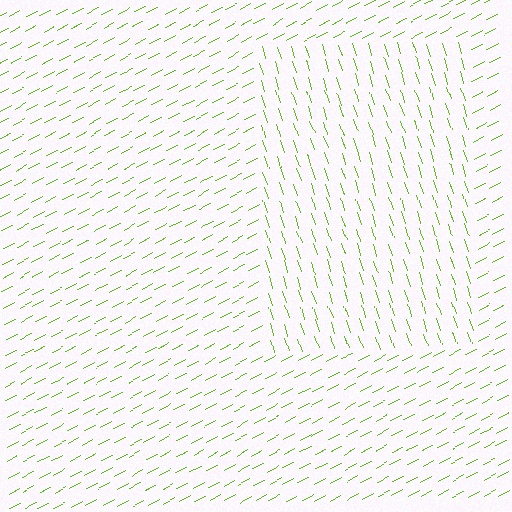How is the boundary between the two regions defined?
The boundary is defined purely by a change in line orientation (approximately 81 degrees difference). All lines are the same color and thickness.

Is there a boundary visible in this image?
Yes, there is a texture boundary formed by a change in line orientation.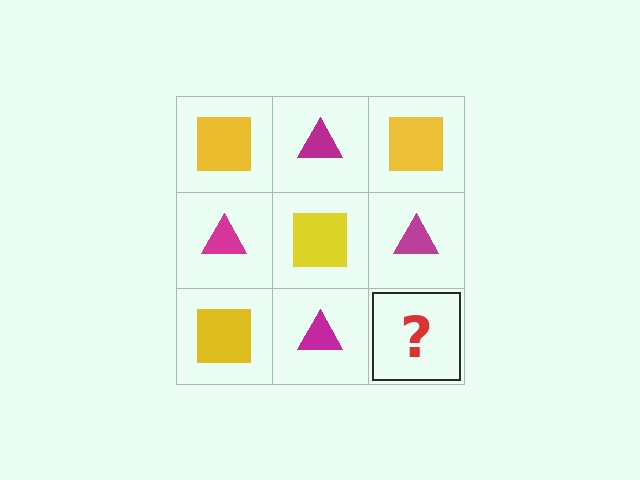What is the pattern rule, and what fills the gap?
The rule is that it alternates yellow square and magenta triangle in a checkerboard pattern. The gap should be filled with a yellow square.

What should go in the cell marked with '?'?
The missing cell should contain a yellow square.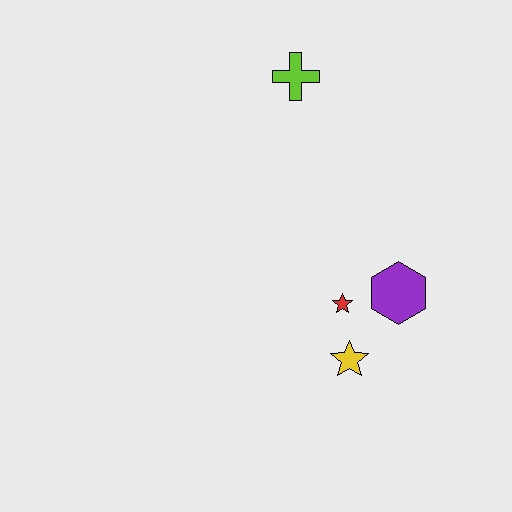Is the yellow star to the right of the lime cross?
Yes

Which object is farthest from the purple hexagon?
The lime cross is farthest from the purple hexagon.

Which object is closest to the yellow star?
The red star is closest to the yellow star.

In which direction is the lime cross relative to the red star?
The lime cross is above the red star.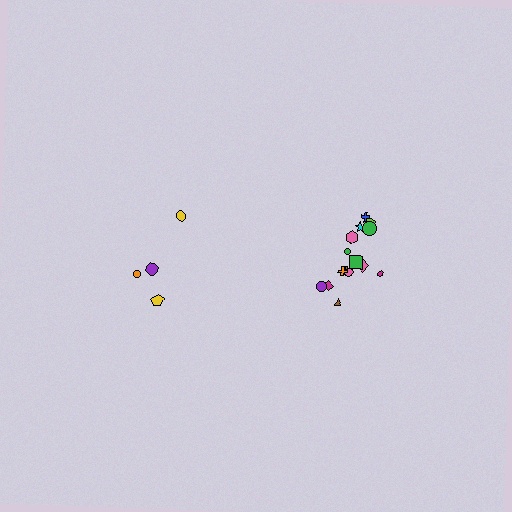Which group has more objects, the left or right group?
The right group.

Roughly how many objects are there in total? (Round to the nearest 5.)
Roughly 20 objects in total.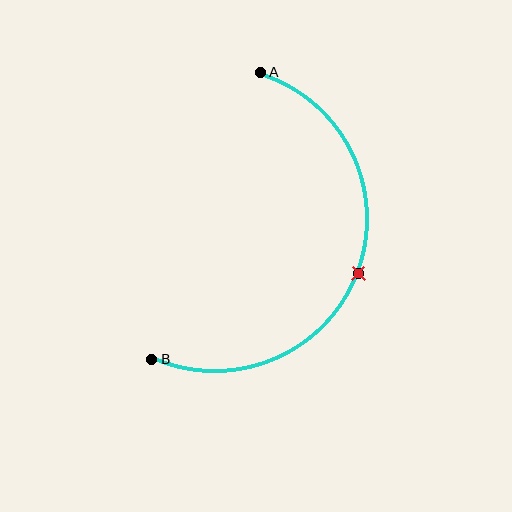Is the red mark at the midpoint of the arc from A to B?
Yes. The red mark lies on the arc at equal arc-length from both A and B — it is the arc midpoint.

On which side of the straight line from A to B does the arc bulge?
The arc bulges to the right of the straight line connecting A and B.